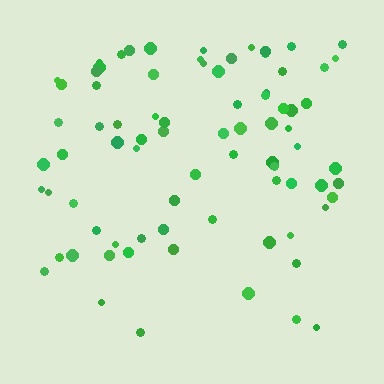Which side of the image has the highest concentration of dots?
The top.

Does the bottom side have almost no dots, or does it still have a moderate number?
Still a moderate number, just noticeably fewer than the top.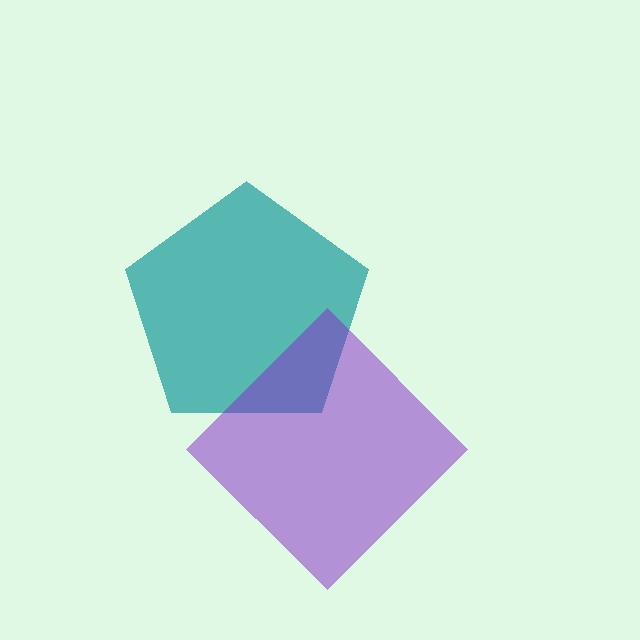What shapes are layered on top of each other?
The layered shapes are: a teal pentagon, a purple diamond.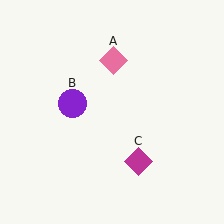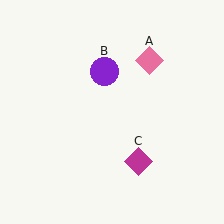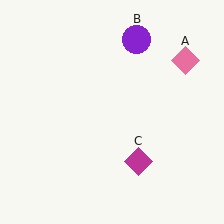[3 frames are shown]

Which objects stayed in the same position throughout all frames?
Magenta diamond (object C) remained stationary.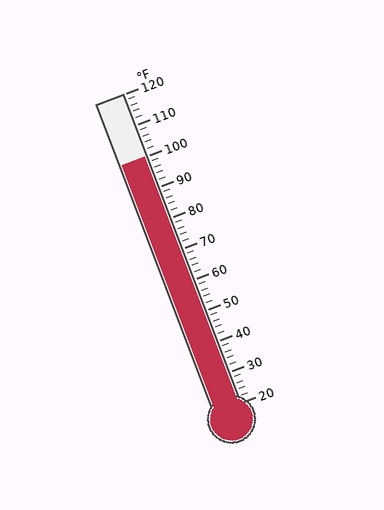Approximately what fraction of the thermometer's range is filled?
The thermometer is filled to approximately 80% of its range.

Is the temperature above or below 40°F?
The temperature is above 40°F.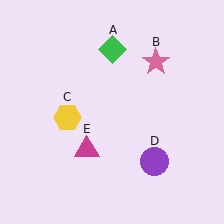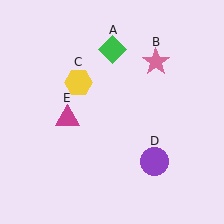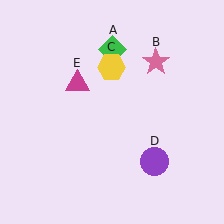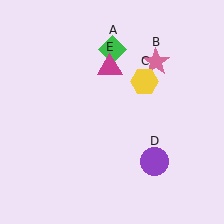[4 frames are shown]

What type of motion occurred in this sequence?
The yellow hexagon (object C), magenta triangle (object E) rotated clockwise around the center of the scene.